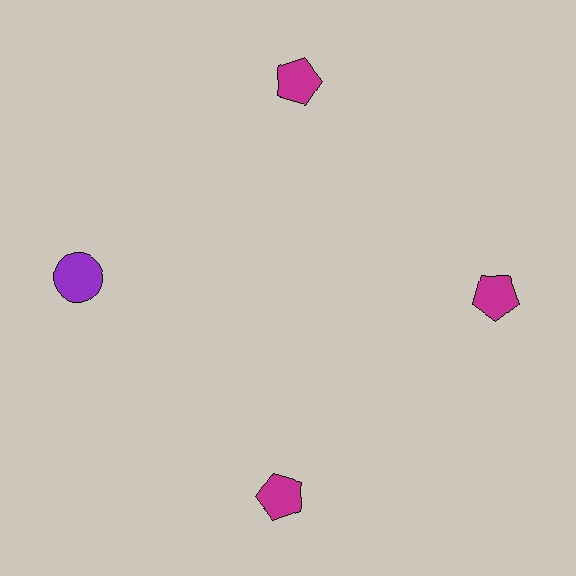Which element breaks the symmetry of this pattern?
The purple circle at roughly the 9 o'clock position breaks the symmetry. All other shapes are magenta pentagons.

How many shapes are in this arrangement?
There are 4 shapes arranged in a ring pattern.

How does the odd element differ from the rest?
It differs in both color (purple instead of magenta) and shape (circle instead of pentagon).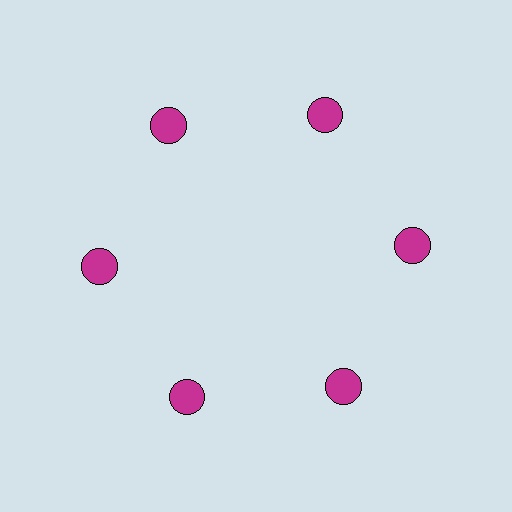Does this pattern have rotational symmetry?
Yes, this pattern has 6-fold rotational symmetry. It looks the same after rotating 60 degrees around the center.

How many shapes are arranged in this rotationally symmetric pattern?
There are 6 shapes, arranged in 6 groups of 1.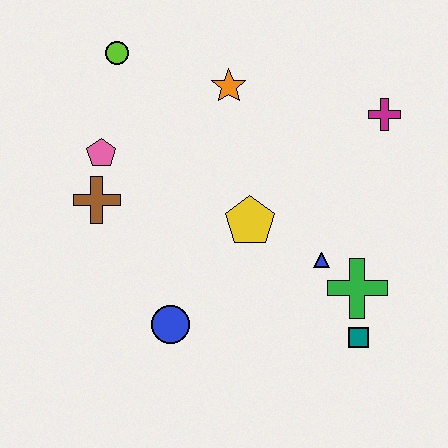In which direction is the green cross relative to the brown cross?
The green cross is to the right of the brown cross.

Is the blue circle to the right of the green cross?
No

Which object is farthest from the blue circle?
The magenta cross is farthest from the blue circle.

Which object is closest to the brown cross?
The pink pentagon is closest to the brown cross.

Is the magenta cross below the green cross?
No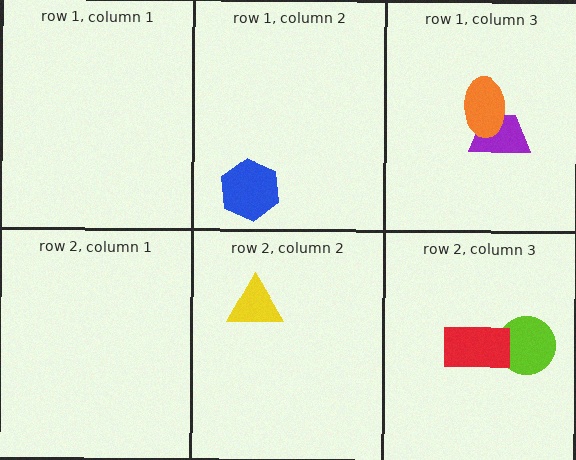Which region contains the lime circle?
The row 2, column 3 region.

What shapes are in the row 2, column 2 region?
The yellow triangle.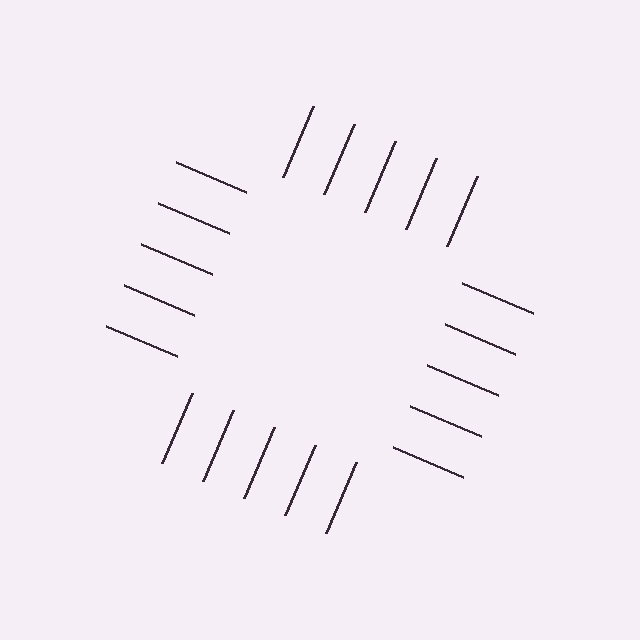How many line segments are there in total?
20 — 5 along each of the 4 edges.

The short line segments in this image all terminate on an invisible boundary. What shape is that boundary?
An illusory square — the line segments terminate on its edges but no continuous stroke is drawn.